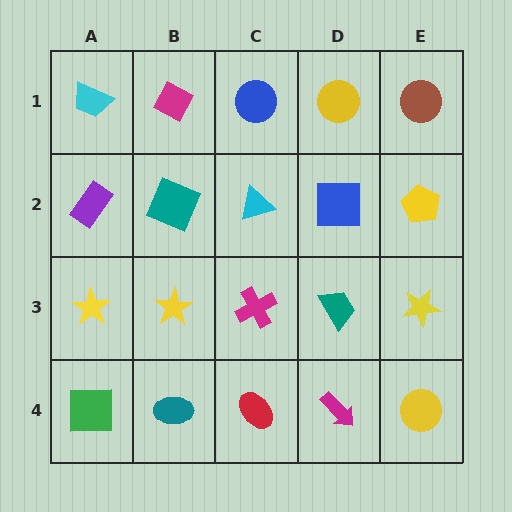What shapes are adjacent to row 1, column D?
A blue square (row 2, column D), a blue circle (row 1, column C), a brown circle (row 1, column E).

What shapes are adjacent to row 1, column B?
A teal square (row 2, column B), a cyan trapezoid (row 1, column A), a blue circle (row 1, column C).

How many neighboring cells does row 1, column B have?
3.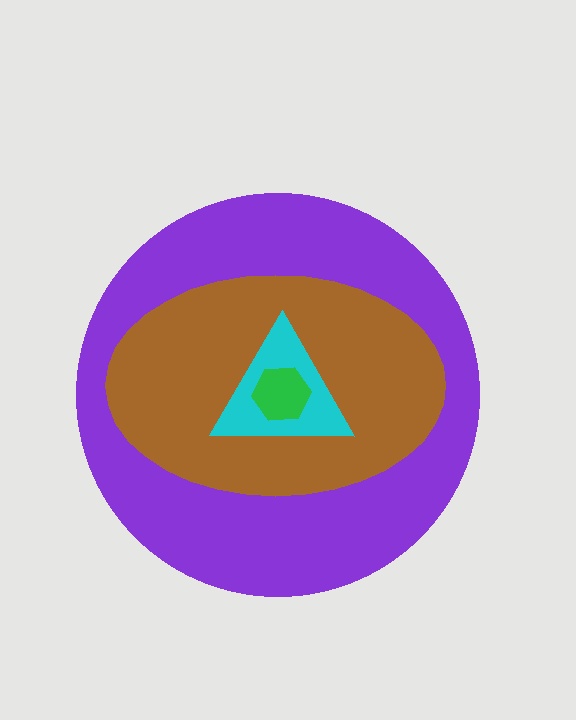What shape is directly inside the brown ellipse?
The cyan triangle.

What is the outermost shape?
The purple circle.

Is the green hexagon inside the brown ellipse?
Yes.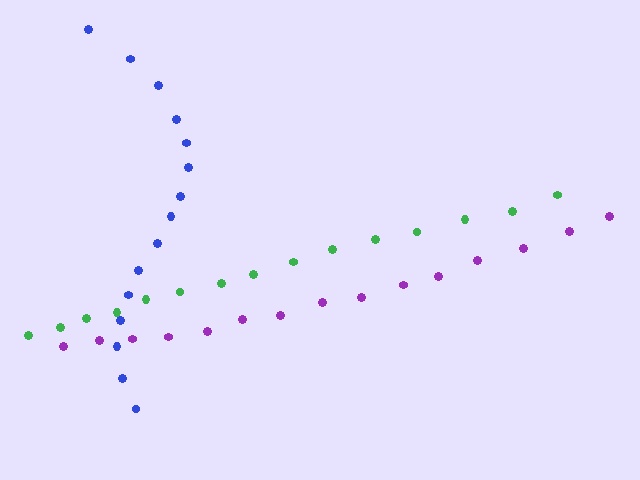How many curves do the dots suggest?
There are 3 distinct paths.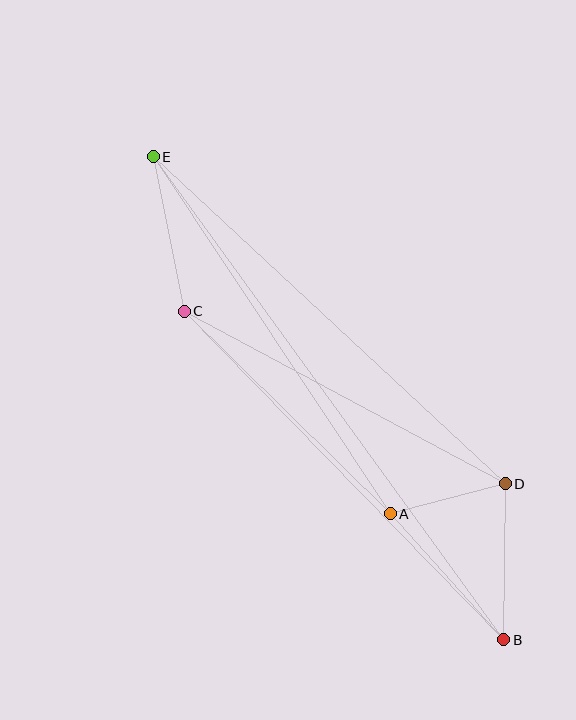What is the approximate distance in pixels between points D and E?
The distance between D and E is approximately 481 pixels.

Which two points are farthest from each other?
Points B and E are farthest from each other.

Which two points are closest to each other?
Points A and D are closest to each other.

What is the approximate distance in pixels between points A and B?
The distance between A and B is approximately 169 pixels.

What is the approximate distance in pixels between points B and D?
The distance between B and D is approximately 156 pixels.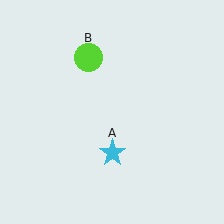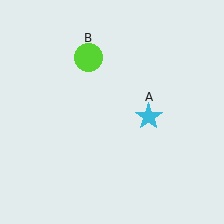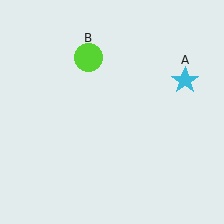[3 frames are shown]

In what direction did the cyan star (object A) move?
The cyan star (object A) moved up and to the right.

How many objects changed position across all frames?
1 object changed position: cyan star (object A).